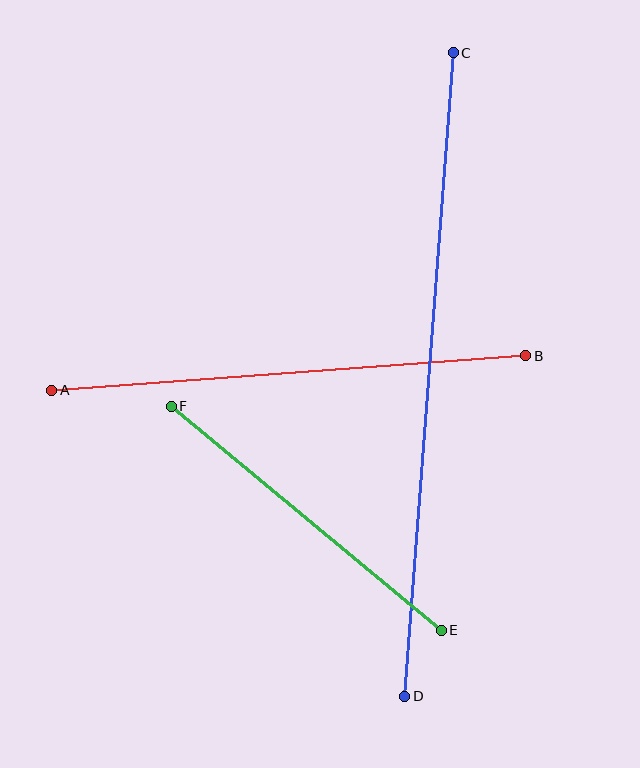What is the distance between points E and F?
The distance is approximately 351 pixels.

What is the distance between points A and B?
The distance is approximately 475 pixels.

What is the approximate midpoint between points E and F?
The midpoint is at approximately (306, 518) pixels.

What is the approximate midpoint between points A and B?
The midpoint is at approximately (289, 373) pixels.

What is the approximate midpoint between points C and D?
The midpoint is at approximately (429, 374) pixels.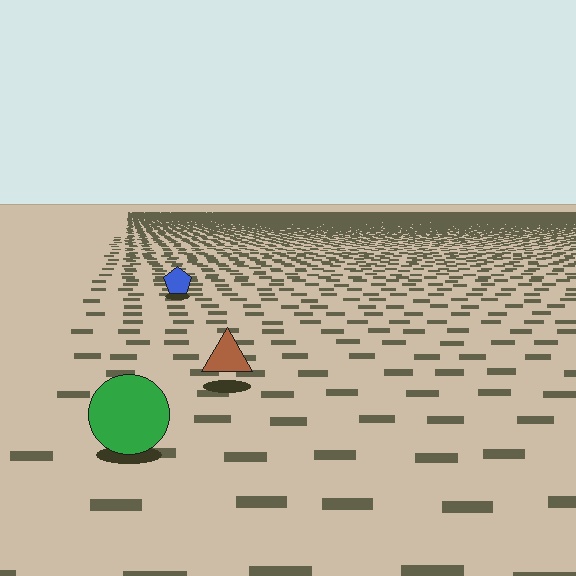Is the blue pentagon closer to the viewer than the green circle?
No. The green circle is closer — you can tell from the texture gradient: the ground texture is coarser near it.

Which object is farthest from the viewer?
The blue pentagon is farthest from the viewer. It appears smaller and the ground texture around it is denser.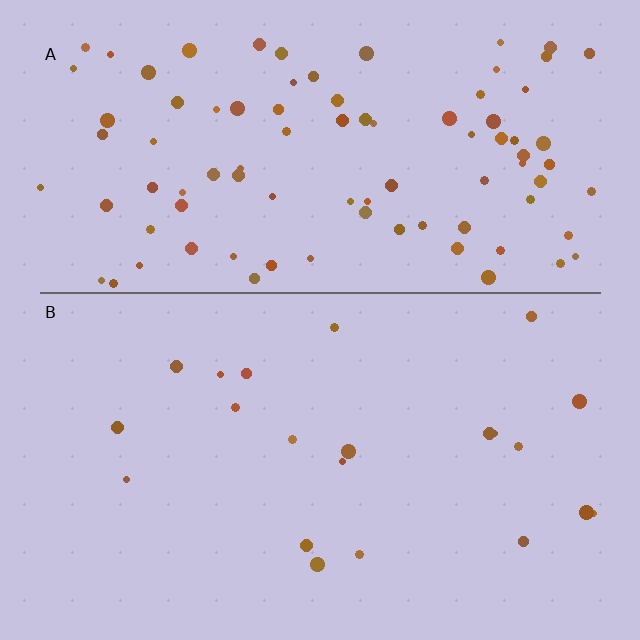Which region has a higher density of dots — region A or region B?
A (the top).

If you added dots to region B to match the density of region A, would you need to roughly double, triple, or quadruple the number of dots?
Approximately quadruple.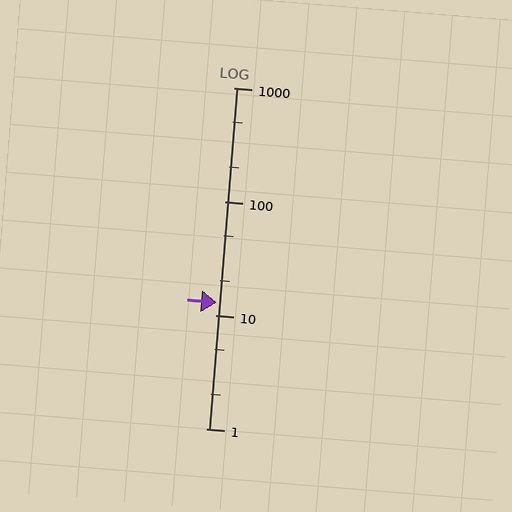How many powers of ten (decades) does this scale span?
The scale spans 3 decades, from 1 to 1000.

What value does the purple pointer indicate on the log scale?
The pointer indicates approximately 13.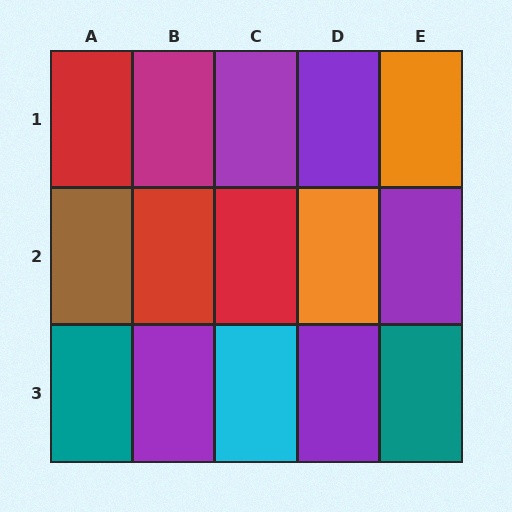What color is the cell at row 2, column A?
Brown.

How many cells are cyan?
1 cell is cyan.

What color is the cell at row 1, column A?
Red.